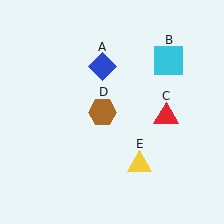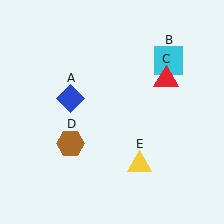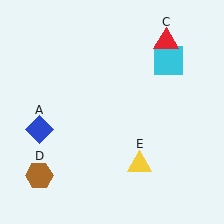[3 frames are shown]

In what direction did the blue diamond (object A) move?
The blue diamond (object A) moved down and to the left.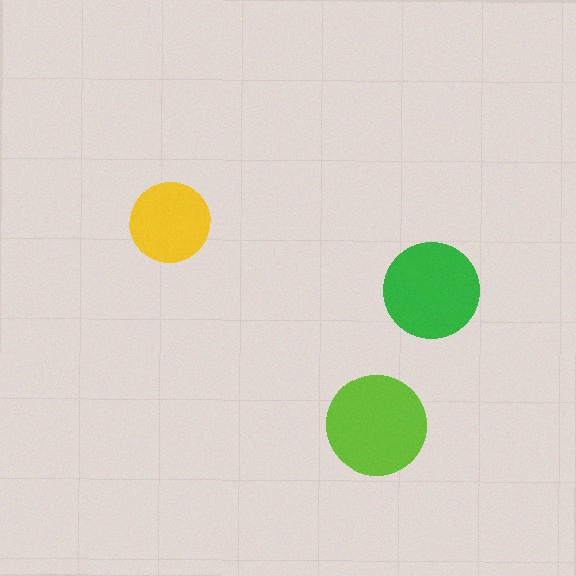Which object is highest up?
The yellow circle is topmost.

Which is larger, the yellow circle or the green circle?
The green one.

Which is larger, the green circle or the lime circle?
The lime one.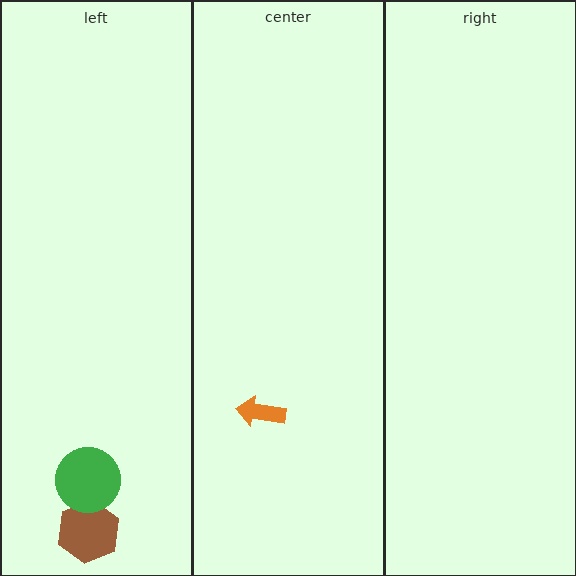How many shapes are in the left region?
2.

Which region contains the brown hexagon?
The left region.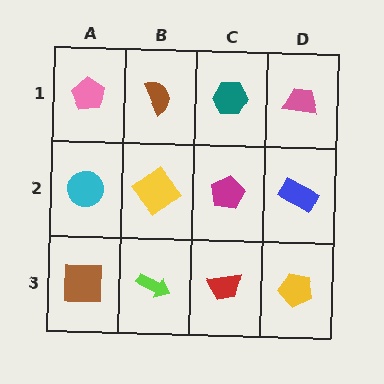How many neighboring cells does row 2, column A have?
3.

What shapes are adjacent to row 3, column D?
A blue rectangle (row 2, column D), a red trapezoid (row 3, column C).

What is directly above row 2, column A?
A pink pentagon.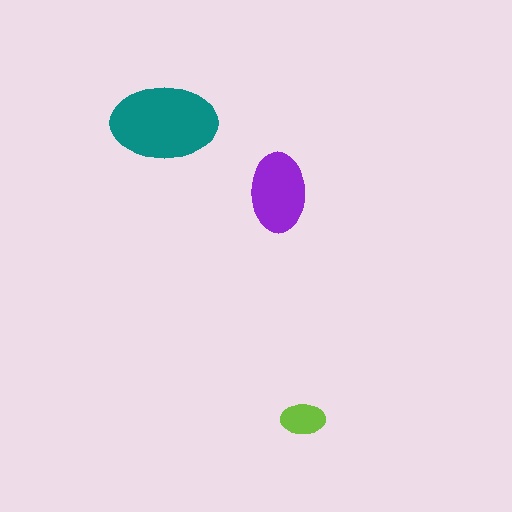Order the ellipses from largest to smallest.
the teal one, the purple one, the lime one.